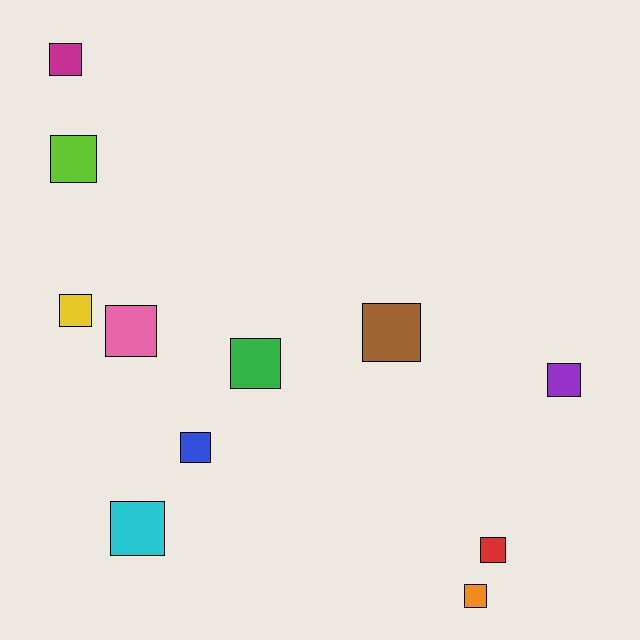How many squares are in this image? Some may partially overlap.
There are 11 squares.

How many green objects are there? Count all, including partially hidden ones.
There is 1 green object.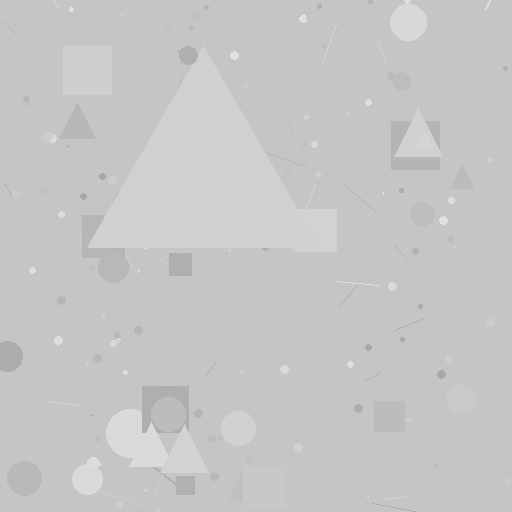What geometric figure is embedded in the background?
A triangle is embedded in the background.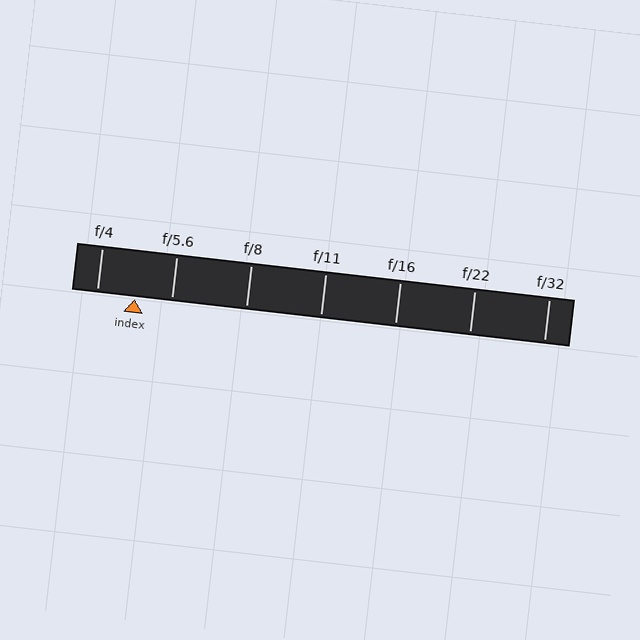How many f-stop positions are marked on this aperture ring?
There are 7 f-stop positions marked.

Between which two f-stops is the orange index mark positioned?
The index mark is between f/4 and f/5.6.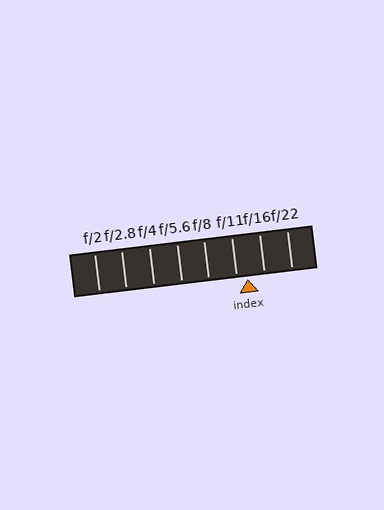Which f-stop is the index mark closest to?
The index mark is closest to f/11.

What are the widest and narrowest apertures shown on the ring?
The widest aperture shown is f/2 and the narrowest is f/22.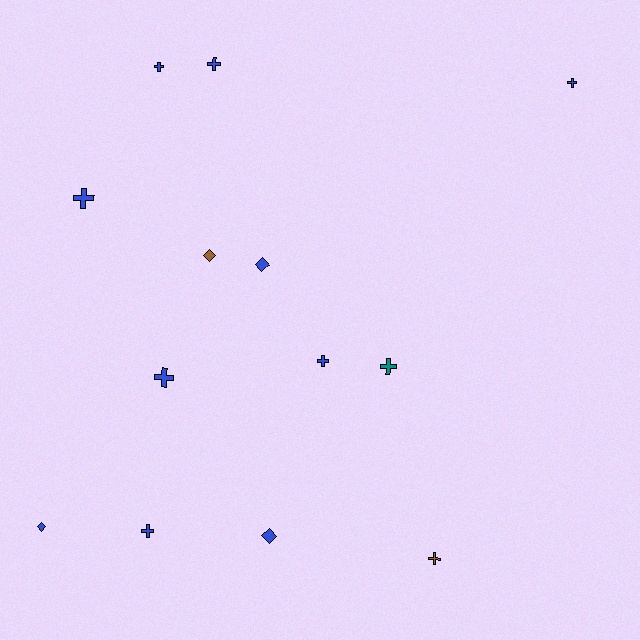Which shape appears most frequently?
Cross, with 9 objects.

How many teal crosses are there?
There is 1 teal cross.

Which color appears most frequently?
Blue, with 10 objects.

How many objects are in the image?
There are 13 objects.